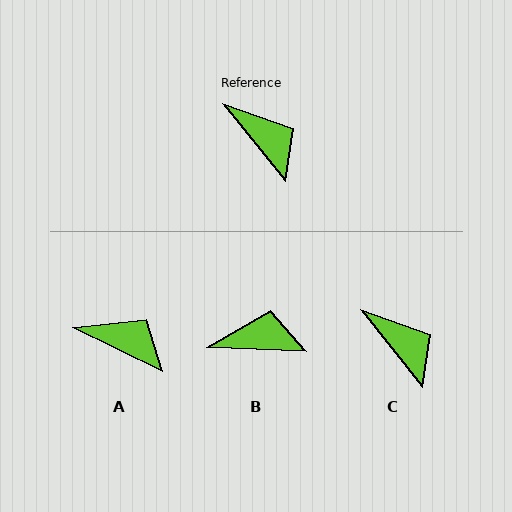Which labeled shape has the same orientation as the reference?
C.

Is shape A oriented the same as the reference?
No, it is off by about 26 degrees.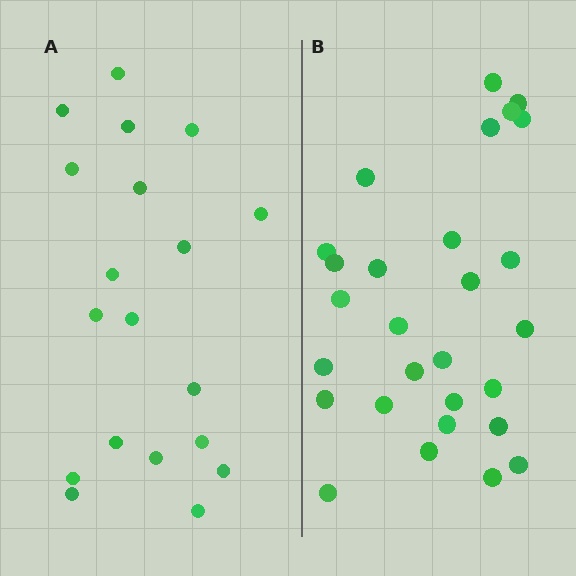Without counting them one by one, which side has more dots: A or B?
Region B (the right region) has more dots.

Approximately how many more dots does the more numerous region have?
Region B has roughly 8 or so more dots than region A.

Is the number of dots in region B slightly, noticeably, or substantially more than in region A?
Region B has substantially more. The ratio is roughly 1.5 to 1.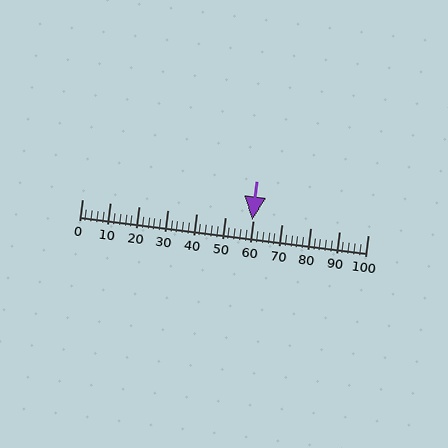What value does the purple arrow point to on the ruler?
The purple arrow points to approximately 59.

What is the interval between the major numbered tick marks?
The major tick marks are spaced 10 units apart.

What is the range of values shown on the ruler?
The ruler shows values from 0 to 100.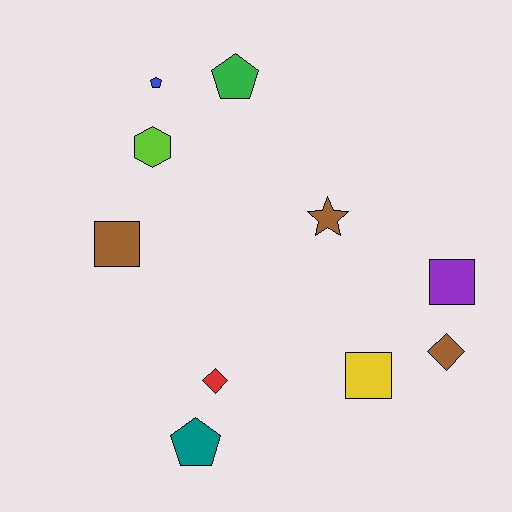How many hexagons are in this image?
There is 1 hexagon.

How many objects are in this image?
There are 10 objects.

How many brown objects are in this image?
There are 3 brown objects.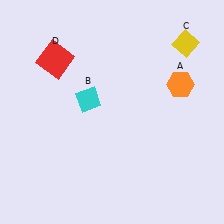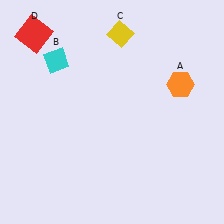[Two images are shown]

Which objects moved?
The objects that moved are: the cyan diamond (B), the yellow diamond (C), the red square (D).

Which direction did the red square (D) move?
The red square (D) moved up.